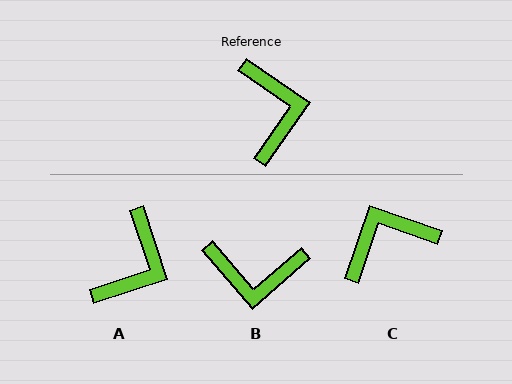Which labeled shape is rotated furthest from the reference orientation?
C, about 106 degrees away.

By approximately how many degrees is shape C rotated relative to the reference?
Approximately 106 degrees counter-clockwise.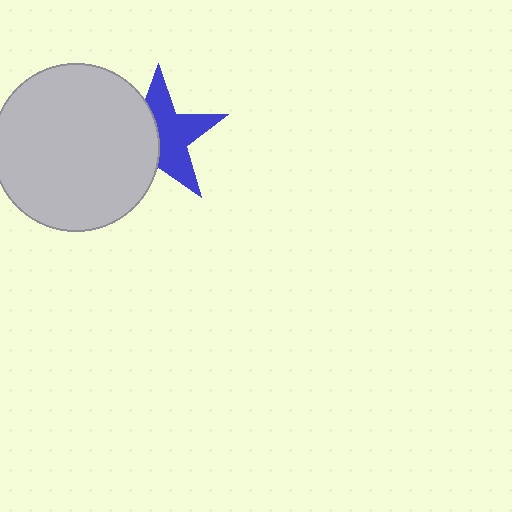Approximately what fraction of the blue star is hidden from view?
Roughly 45% of the blue star is hidden behind the light gray circle.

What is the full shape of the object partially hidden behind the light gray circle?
The partially hidden object is a blue star.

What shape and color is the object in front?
The object in front is a light gray circle.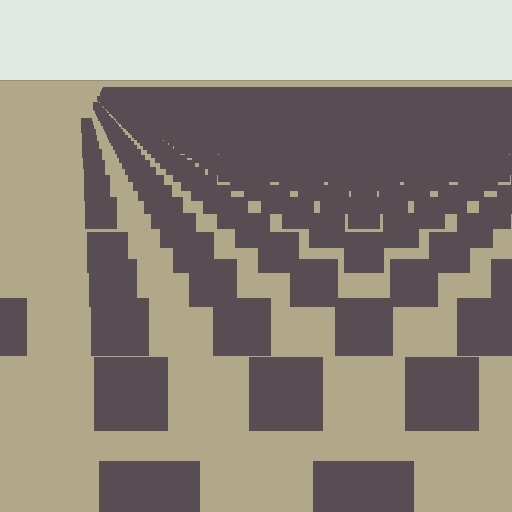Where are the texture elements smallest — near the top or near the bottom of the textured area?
Near the top.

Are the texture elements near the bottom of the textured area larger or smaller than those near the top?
Larger. Near the bottom, elements are closer to the viewer and appear at a bigger on-screen size.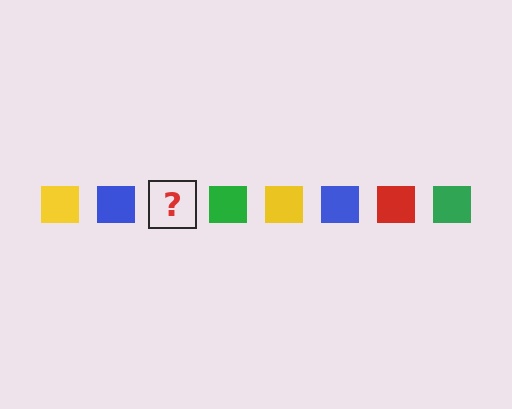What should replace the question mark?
The question mark should be replaced with a red square.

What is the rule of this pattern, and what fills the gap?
The rule is that the pattern cycles through yellow, blue, red, green squares. The gap should be filled with a red square.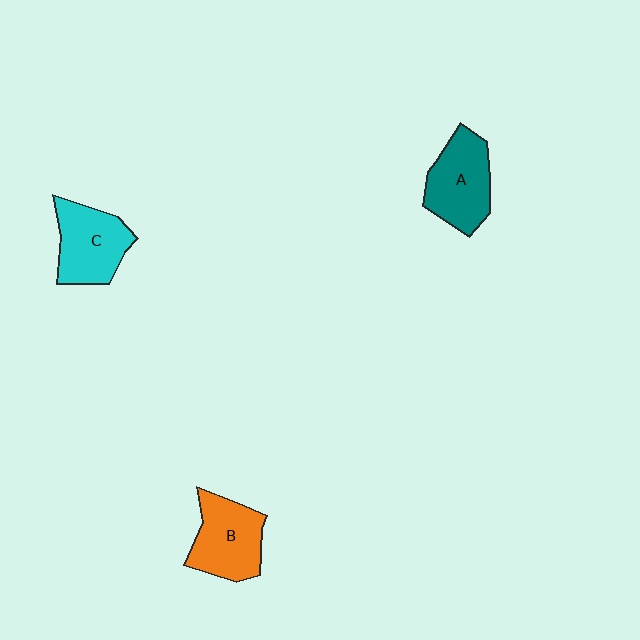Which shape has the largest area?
Shape A (teal).